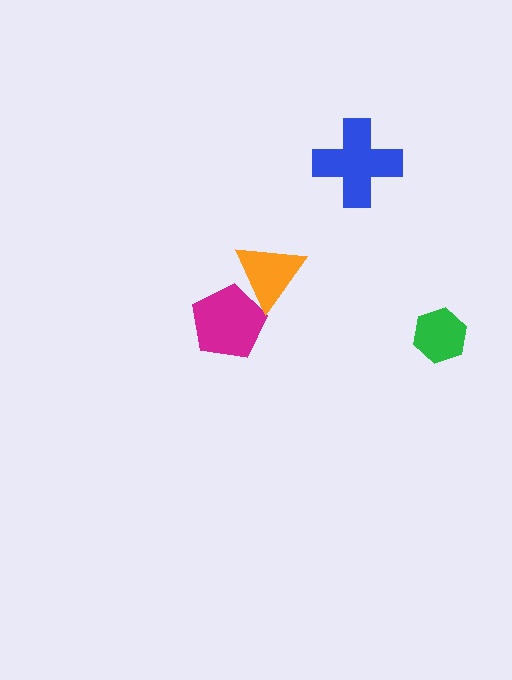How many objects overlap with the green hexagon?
0 objects overlap with the green hexagon.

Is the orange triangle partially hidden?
No, no other shape covers it.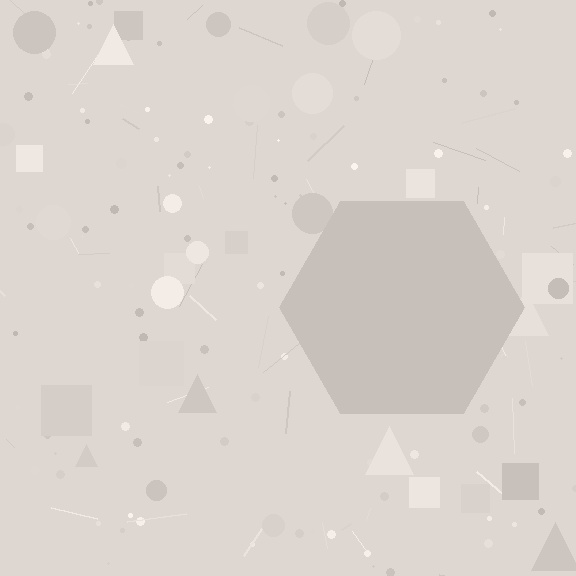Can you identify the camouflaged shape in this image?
The camouflaged shape is a hexagon.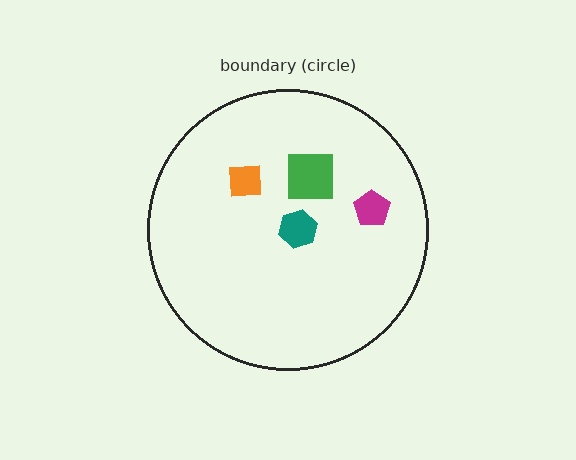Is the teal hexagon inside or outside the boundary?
Inside.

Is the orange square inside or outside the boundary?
Inside.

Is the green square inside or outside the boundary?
Inside.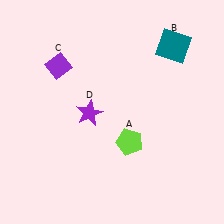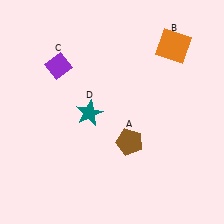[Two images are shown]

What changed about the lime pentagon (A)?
In Image 1, A is lime. In Image 2, it changed to brown.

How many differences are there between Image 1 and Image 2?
There are 3 differences between the two images.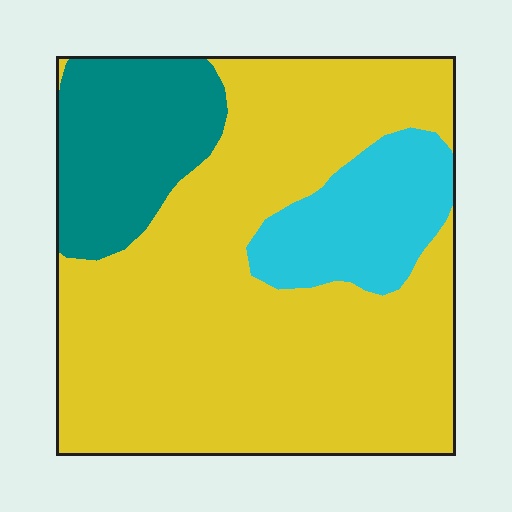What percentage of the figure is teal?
Teal covers 17% of the figure.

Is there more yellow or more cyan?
Yellow.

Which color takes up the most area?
Yellow, at roughly 70%.